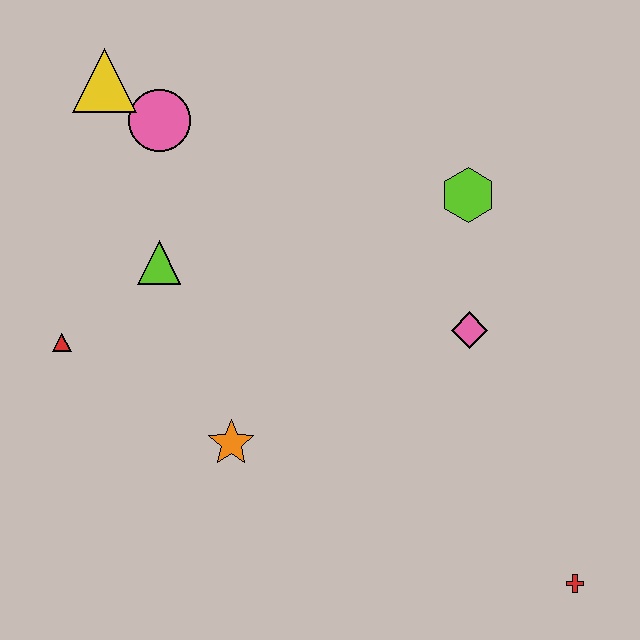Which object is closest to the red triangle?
The lime triangle is closest to the red triangle.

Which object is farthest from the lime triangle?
The red cross is farthest from the lime triangle.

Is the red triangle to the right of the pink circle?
No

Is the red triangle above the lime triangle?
No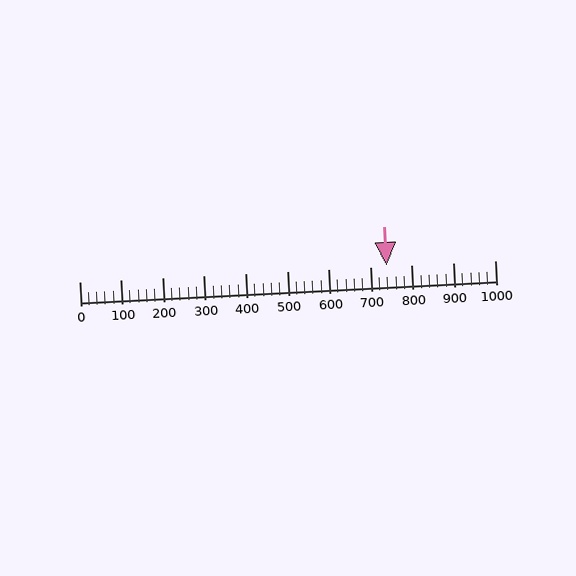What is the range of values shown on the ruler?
The ruler shows values from 0 to 1000.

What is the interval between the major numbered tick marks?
The major tick marks are spaced 100 units apart.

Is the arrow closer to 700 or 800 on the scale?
The arrow is closer to 700.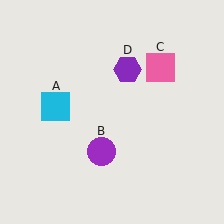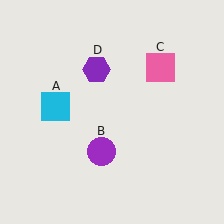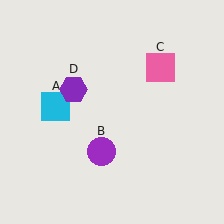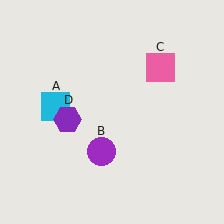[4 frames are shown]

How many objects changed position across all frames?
1 object changed position: purple hexagon (object D).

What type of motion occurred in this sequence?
The purple hexagon (object D) rotated counterclockwise around the center of the scene.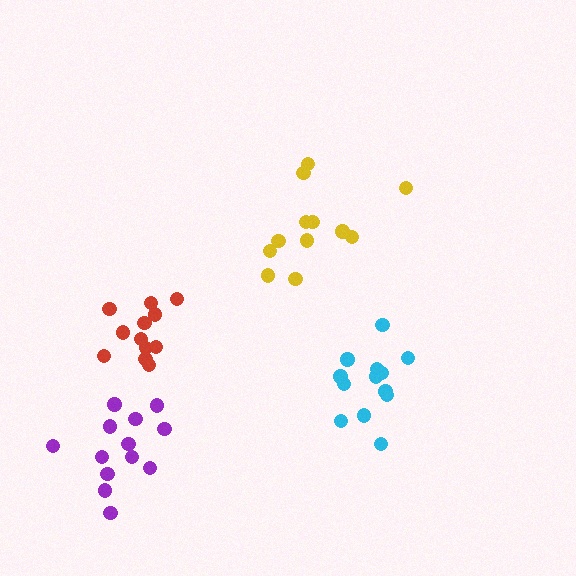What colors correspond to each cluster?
The clusters are colored: cyan, red, purple, yellow.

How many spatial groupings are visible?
There are 4 spatial groupings.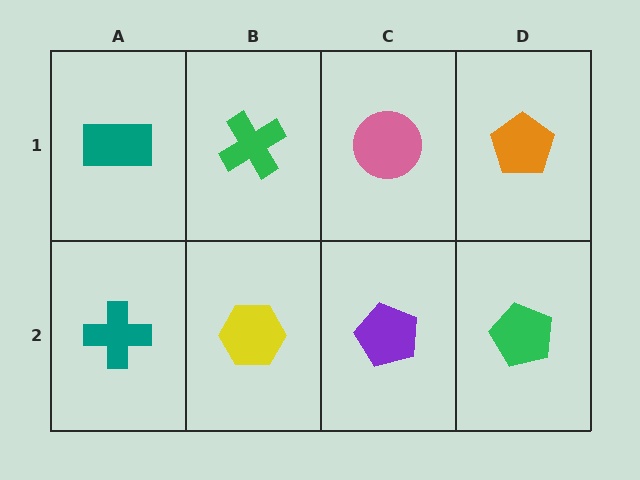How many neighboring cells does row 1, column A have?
2.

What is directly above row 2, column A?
A teal rectangle.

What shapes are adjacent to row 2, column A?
A teal rectangle (row 1, column A), a yellow hexagon (row 2, column B).